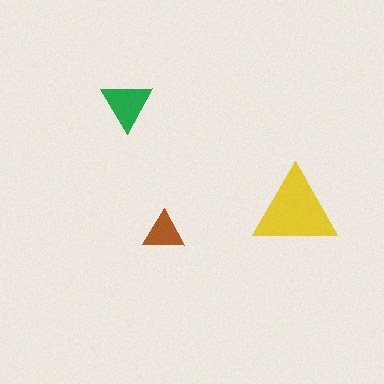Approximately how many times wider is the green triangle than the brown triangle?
About 1.5 times wider.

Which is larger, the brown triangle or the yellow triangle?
The yellow one.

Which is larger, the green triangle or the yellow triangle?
The yellow one.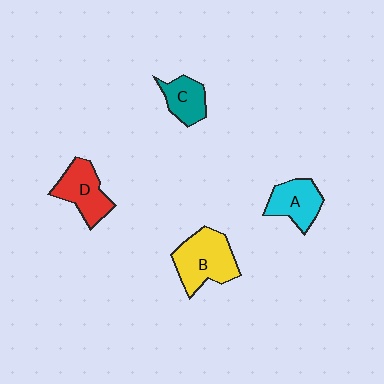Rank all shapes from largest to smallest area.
From largest to smallest: B (yellow), D (red), A (cyan), C (teal).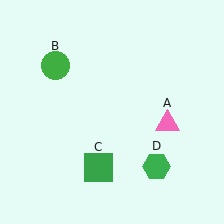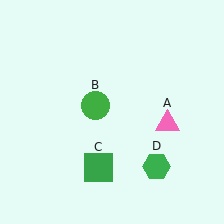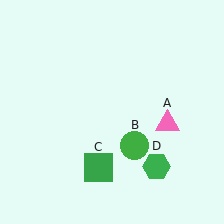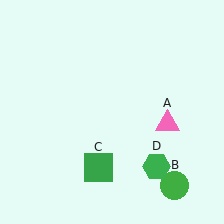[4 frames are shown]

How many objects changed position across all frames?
1 object changed position: green circle (object B).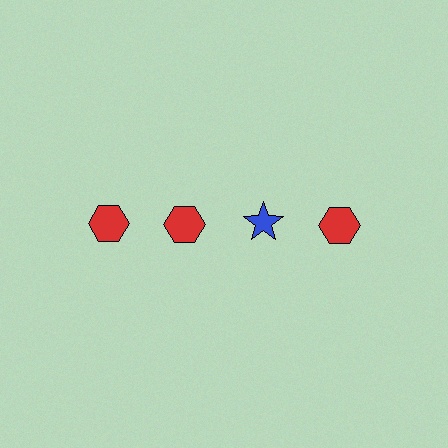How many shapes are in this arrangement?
There are 4 shapes arranged in a grid pattern.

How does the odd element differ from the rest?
It differs in both color (blue instead of red) and shape (star instead of hexagon).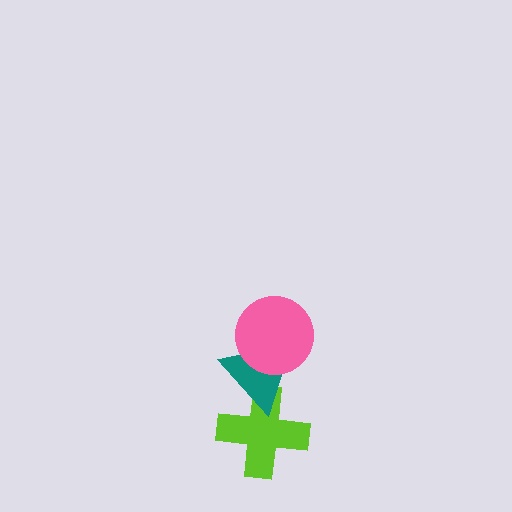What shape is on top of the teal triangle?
The pink circle is on top of the teal triangle.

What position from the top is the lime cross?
The lime cross is 3rd from the top.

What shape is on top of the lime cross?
The teal triangle is on top of the lime cross.